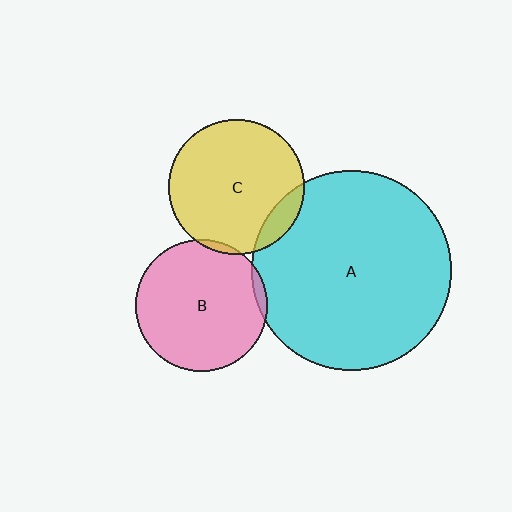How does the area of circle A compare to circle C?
Approximately 2.2 times.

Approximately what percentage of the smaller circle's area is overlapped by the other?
Approximately 10%.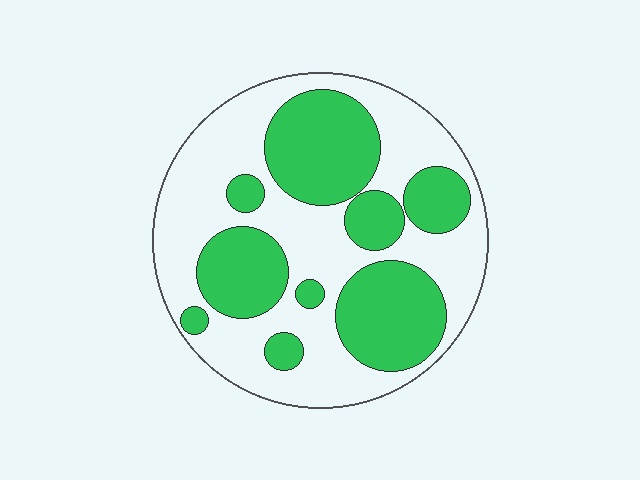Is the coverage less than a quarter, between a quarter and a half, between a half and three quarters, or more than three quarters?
Between a quarter and a half.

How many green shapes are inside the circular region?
9.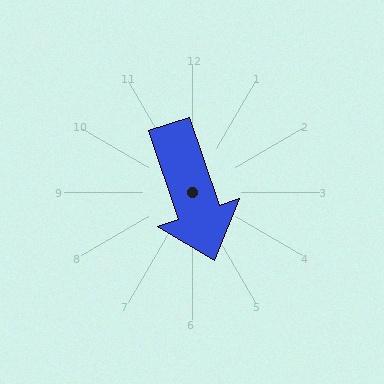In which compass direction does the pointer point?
South.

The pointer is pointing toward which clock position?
Roughly 5 o'clock.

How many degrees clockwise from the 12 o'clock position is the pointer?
Approximately 162 degrees.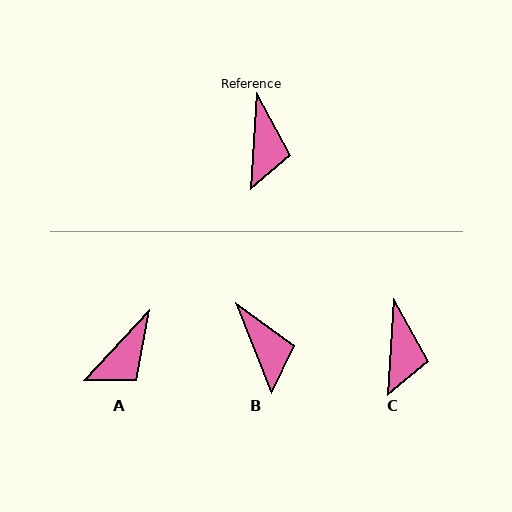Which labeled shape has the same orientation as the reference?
C.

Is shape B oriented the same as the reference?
No, it is off by about 25 degrees.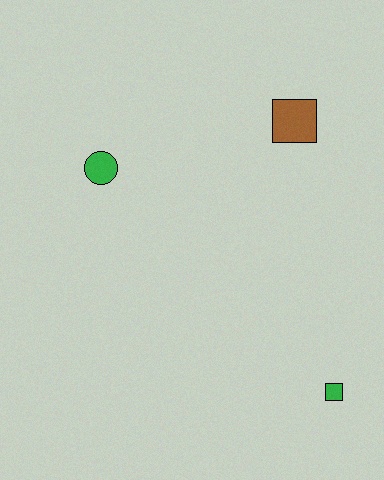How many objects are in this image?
There are 3 objects.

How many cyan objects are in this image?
There are no cyan objects.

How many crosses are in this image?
There are no crosses.